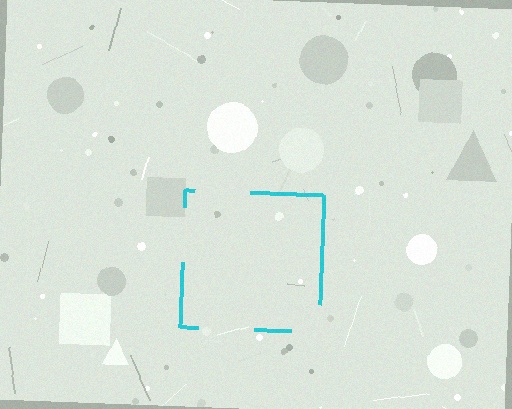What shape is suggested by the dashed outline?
The dashed outline suggests a square.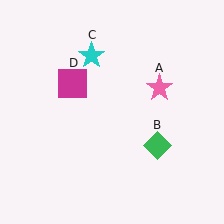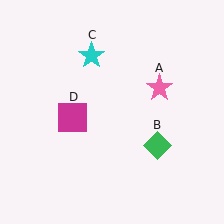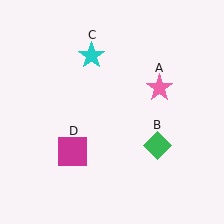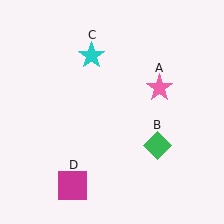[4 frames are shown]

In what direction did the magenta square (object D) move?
The magenta square (object D) moved down.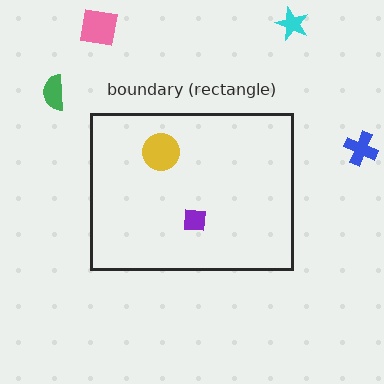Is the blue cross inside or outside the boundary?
Outside.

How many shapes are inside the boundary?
2 inside, 4 outside.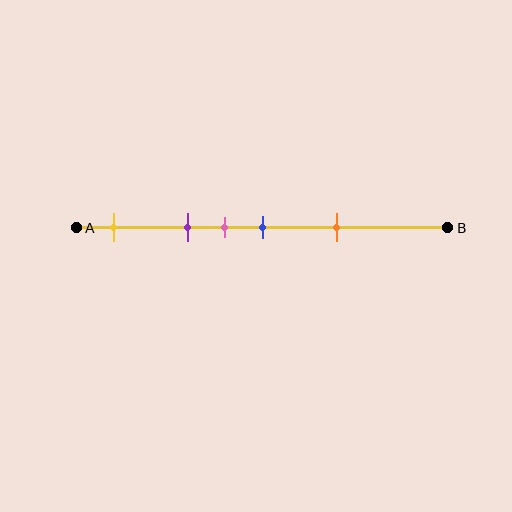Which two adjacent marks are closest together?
The pink and blue marks are the closest adjacent pair.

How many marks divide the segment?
There are 5 marks dividing the segment.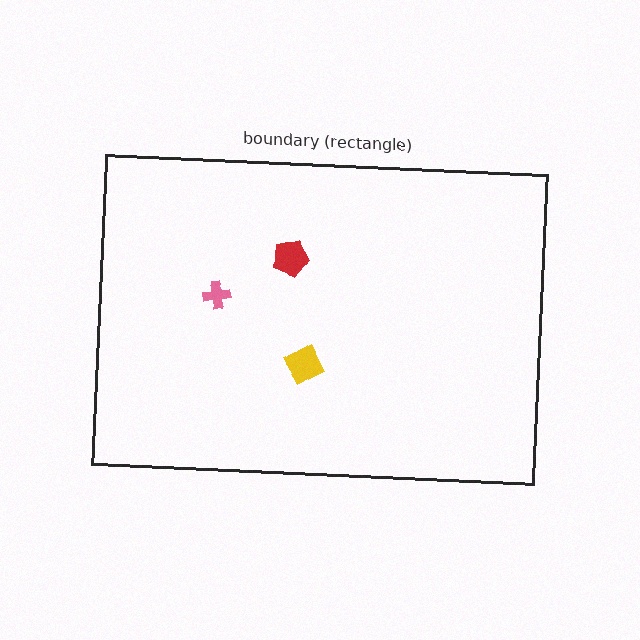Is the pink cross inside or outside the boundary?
Inside.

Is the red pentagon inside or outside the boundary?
Inside.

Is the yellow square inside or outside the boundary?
Inside.